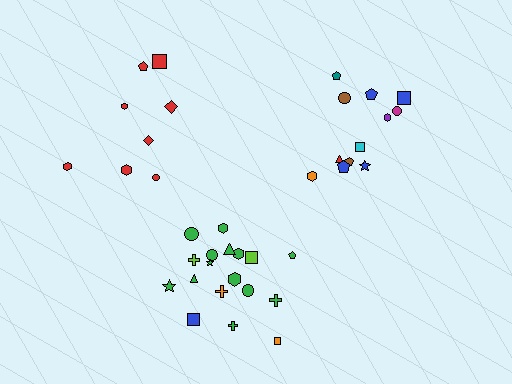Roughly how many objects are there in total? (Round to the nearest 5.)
Roughly 40 objects in total.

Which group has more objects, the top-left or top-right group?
The top-right group.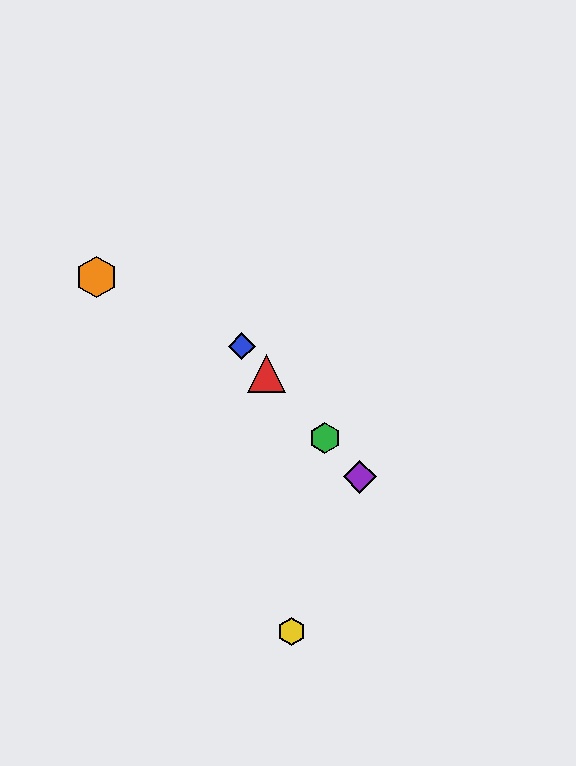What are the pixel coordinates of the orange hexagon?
The orange hexagon is at (97, 277).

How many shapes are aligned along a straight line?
4 shapes (the red triangle, the blue diamond, the green hexagon, the purple diamond) are aligned along a straight line.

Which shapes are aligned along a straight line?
The red triangle, the blue diamond, the green hexagon, the purple diamond are aligned along a straight line.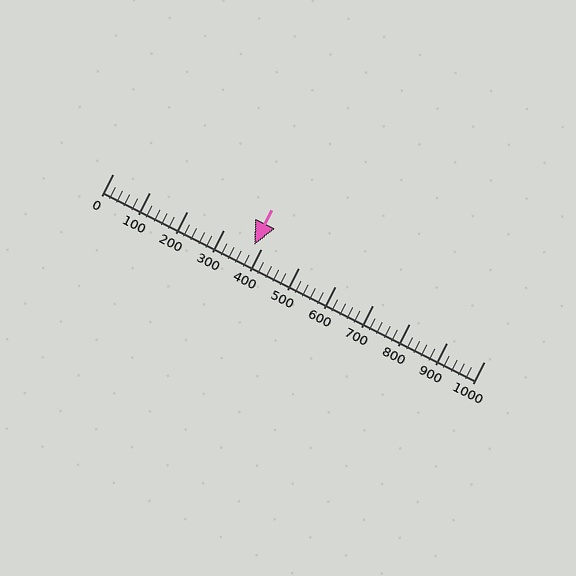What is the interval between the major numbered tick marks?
The major tick marks are spaced 100 units apart.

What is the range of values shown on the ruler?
The ruler shows values from 0 to 1000.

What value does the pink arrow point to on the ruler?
The pink arrow points to approximately 380.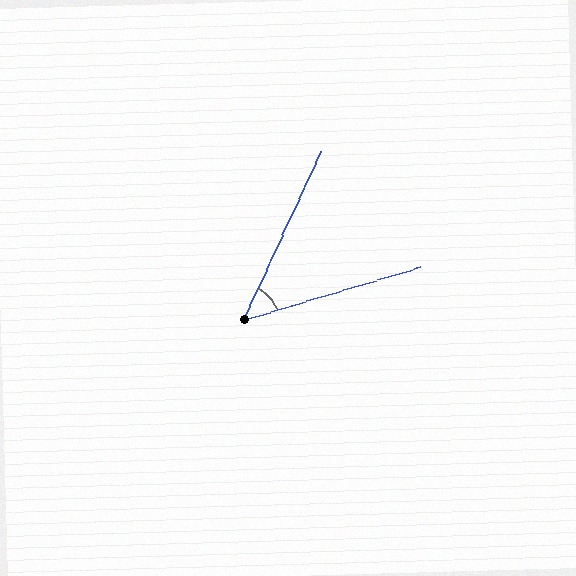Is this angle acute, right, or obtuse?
It is acute.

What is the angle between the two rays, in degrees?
Approximately 49 degrees.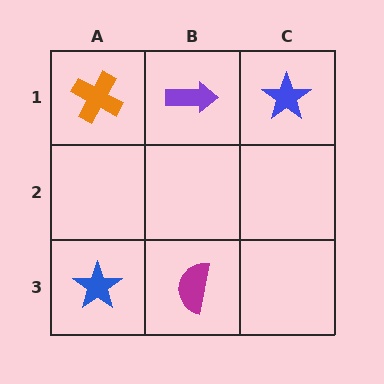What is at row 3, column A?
A blue star.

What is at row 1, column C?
A blue star.